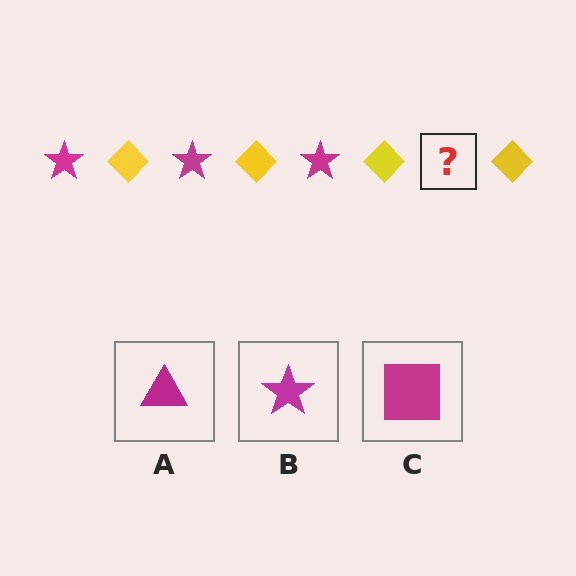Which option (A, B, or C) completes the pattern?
B.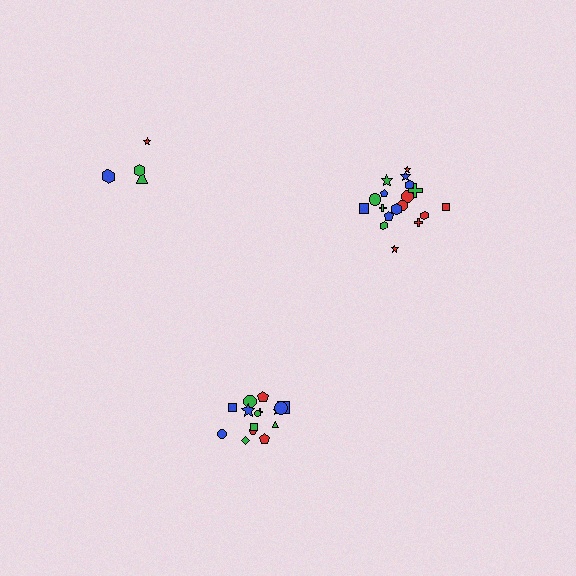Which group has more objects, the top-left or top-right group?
The top-right group.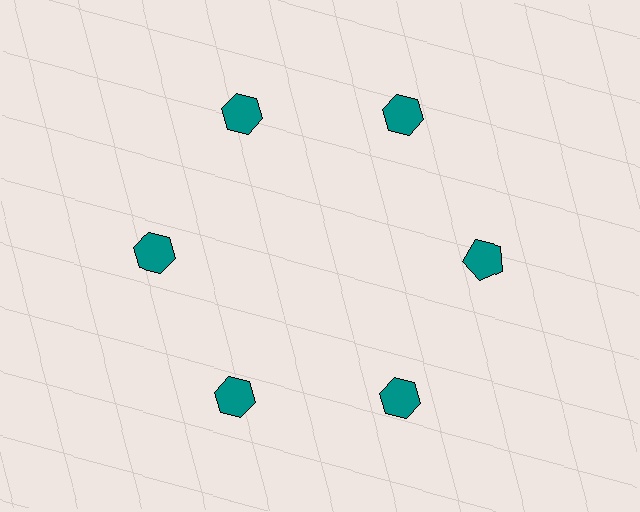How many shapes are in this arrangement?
There are 6 shapes arranged in a ring pattern.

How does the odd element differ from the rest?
It has a different shape: pentagon instead of hexagon.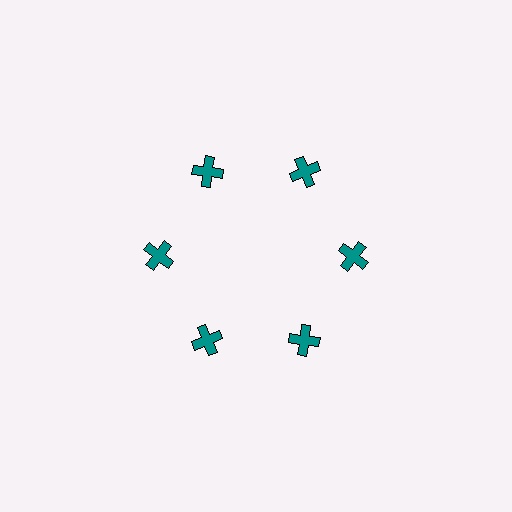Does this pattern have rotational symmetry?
Yes, this pattern has 6-fold rotational symmetry. It looks the same after rotating 60 degrees around the center.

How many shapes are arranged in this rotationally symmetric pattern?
There are 6 shapes, arranged in 6 groups of 1.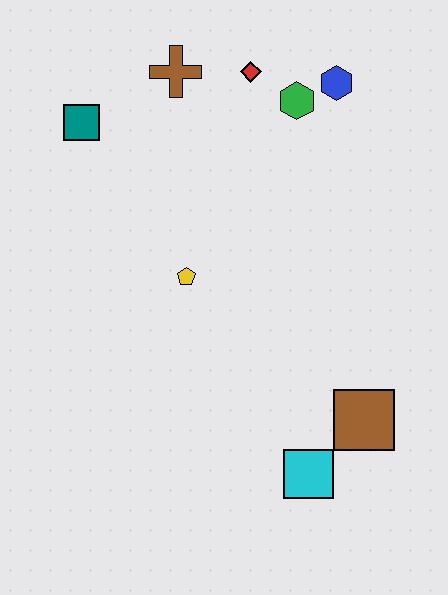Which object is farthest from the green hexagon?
The cyan square is farthest from the green hexagon.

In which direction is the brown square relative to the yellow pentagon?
The brown square is to the right of the yellow pentagon.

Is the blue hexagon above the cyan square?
Yes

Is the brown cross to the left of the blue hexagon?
Yes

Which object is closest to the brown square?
The cyan square is closest to the brown square.